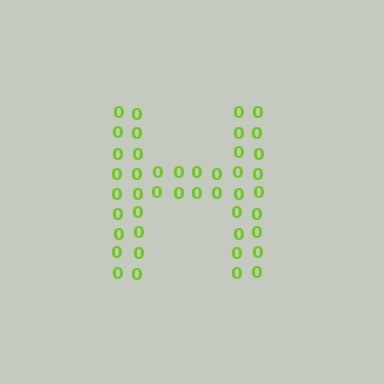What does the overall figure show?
The overall figure shows the letter H.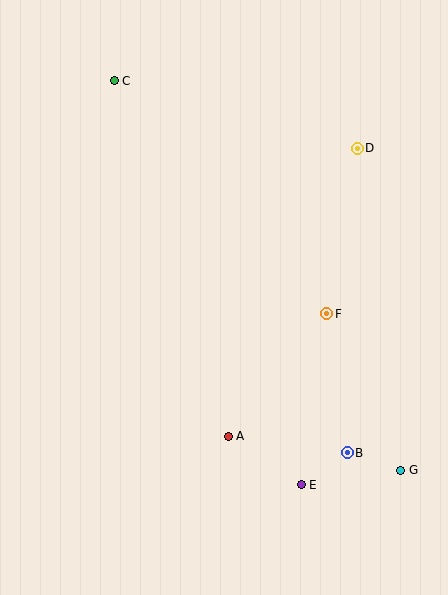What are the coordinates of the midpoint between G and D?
The midpoint between G and D is at (379, 309).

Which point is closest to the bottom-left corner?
Point A is closest to the bottom-left corner.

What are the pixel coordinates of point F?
Point F is at (327, 314).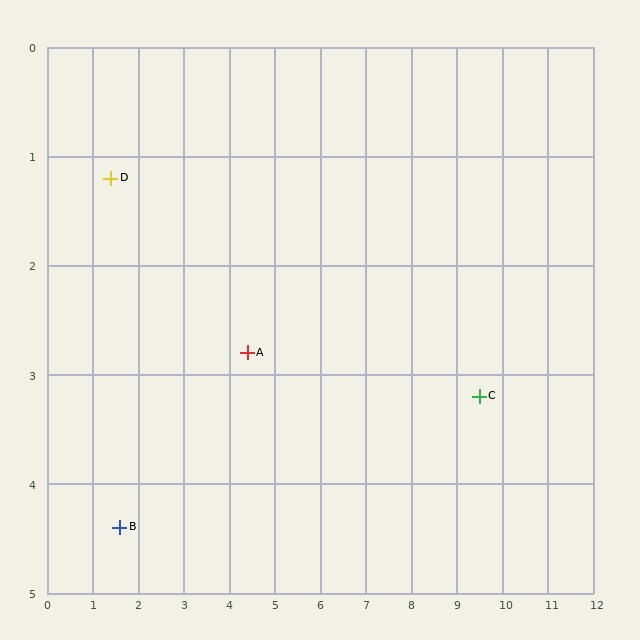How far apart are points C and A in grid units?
Points C and A are about 5.1 grid units apart.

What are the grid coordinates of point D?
Point D is at approximately (1.4, 1.2).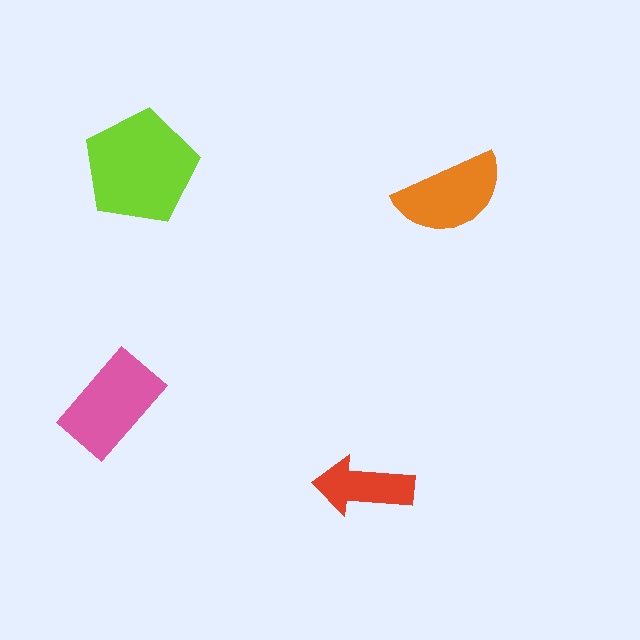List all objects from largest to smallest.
The lime pentagon, the pink rectangle, the orange semicircle, the red arrow.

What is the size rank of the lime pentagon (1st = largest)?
1st.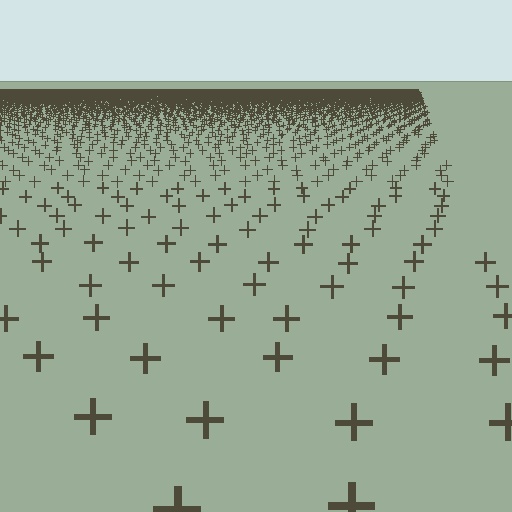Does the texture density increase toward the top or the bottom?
Density increases toward the top.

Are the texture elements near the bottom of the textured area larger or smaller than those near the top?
Larger. Near the bottom, elements are closer to the viewer and appear at a bigger on-screen size.